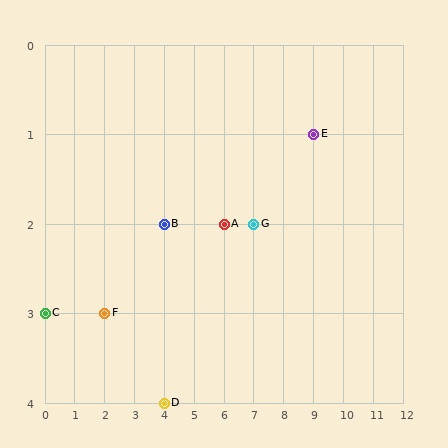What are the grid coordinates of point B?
Point B is at grid coordinates (4, 2).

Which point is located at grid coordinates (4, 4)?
Point D is at (4, 4).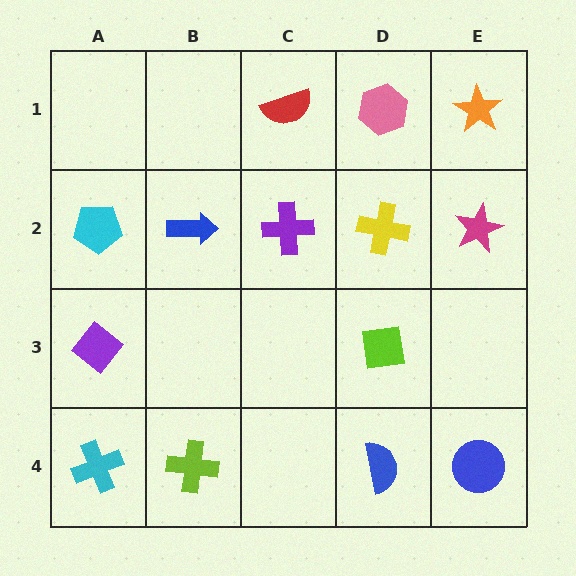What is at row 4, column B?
A lime cross.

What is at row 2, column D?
A yellow cross.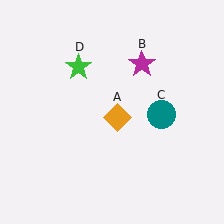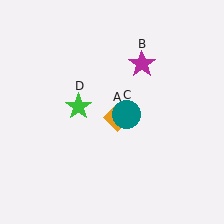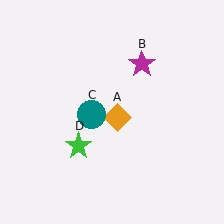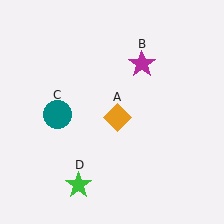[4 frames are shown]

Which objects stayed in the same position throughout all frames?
Orange diamond (object A) and magenta star (object B) remained stationary.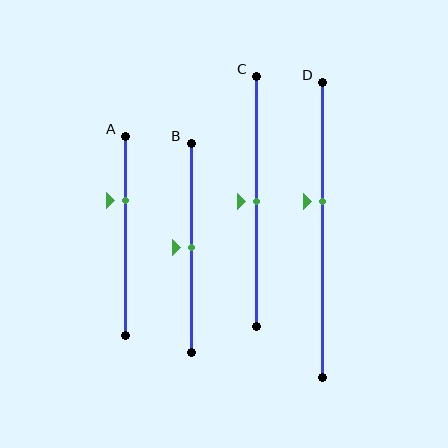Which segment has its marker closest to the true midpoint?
Segment B has its marker closest to the true midpoint.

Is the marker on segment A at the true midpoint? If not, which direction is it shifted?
No, the marker on segment A is shifted upward by about 18% of the segment length.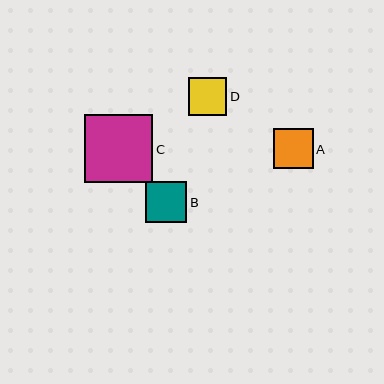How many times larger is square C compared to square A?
Square C is approximately 1.7 times the size of square A.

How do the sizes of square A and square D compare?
Square A and square D are approximately the same size.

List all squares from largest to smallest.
From largest to smallest: C, B, A, D.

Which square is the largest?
Square C is the largest with a size of approximately 68 pixels.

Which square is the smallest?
Square D is the smallest with a size of approximately 38 pixels.